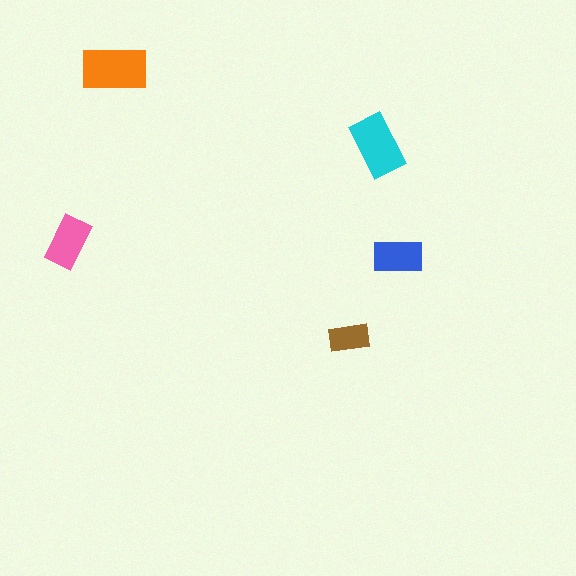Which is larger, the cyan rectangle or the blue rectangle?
The cyan one.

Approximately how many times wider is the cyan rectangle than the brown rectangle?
About 1.5 times wider.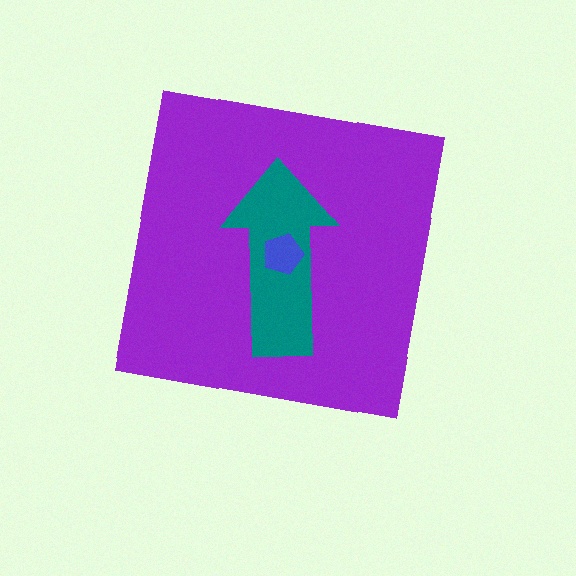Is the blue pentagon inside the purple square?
Yes.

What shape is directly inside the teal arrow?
The blue pentagon.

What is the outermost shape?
The purple square.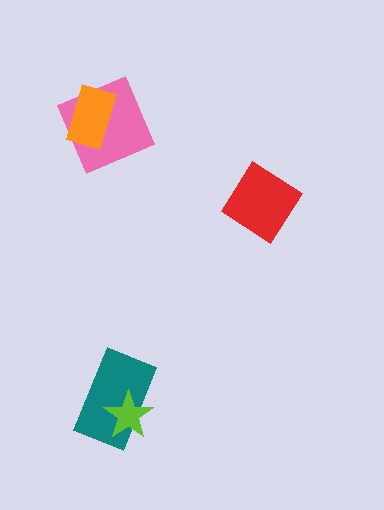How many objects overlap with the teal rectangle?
1 object overlaps with the teal rectangle.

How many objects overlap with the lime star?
1 object overlaps with the lime star.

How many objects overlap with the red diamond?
0 objects overlap with the red diamond.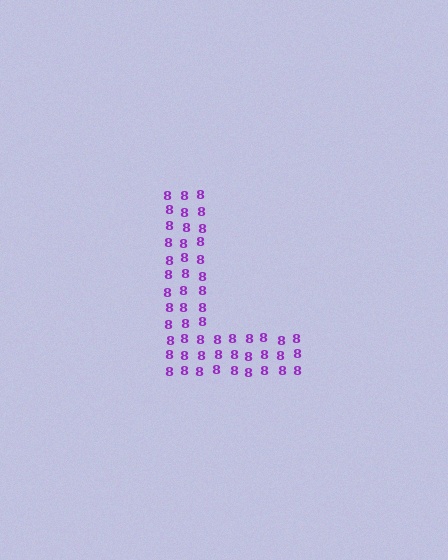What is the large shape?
The large shape is the letter L.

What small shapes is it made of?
It is made of small digit 8's.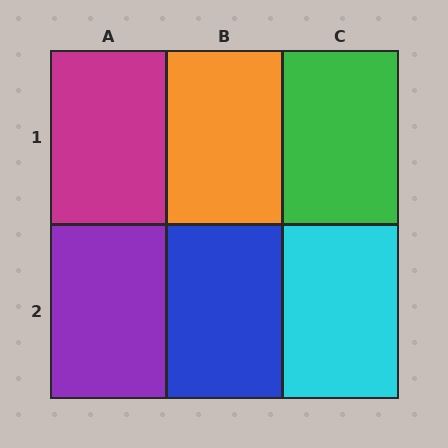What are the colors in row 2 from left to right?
Purple, blue, cyan.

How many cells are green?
1 cell is green.